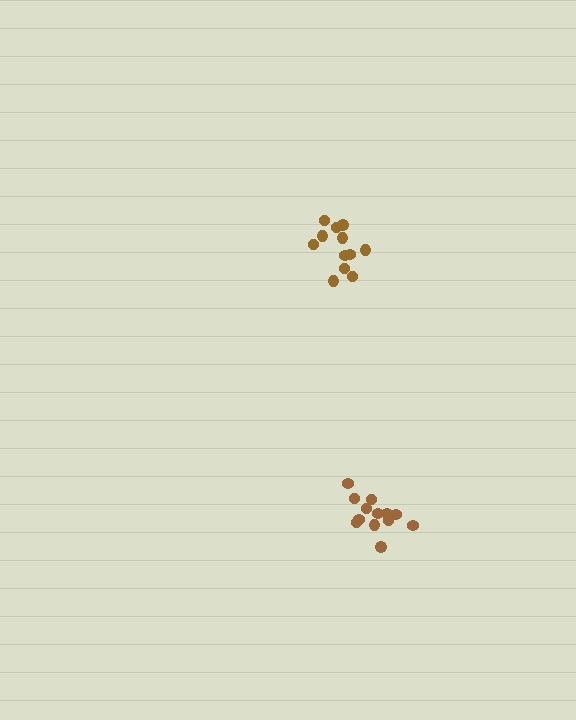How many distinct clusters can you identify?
There are 2 distinct clusters.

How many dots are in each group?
Group 1: 12 dots, Group 2: 13 dots (25 total).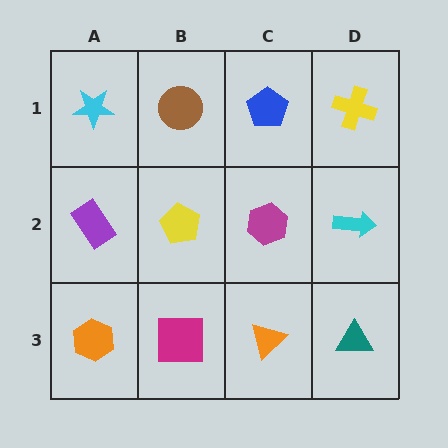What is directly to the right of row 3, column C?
A teal triangle.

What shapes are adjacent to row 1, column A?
A purple rectangle (row 2, column A), a brown circle (row 1, column B).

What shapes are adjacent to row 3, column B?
A yellow pentagon (row 2, column B), an orange hexagon (row 3, column A), an orange triangle (row 3, column C).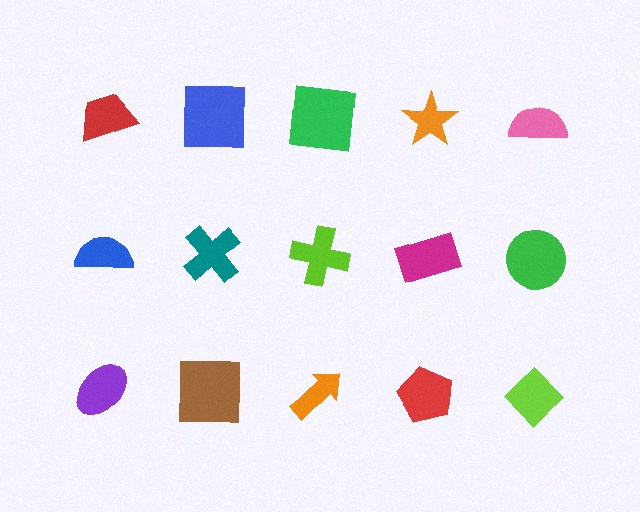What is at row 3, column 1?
A purple ellipse.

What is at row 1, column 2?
A blue square.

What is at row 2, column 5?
A green circle.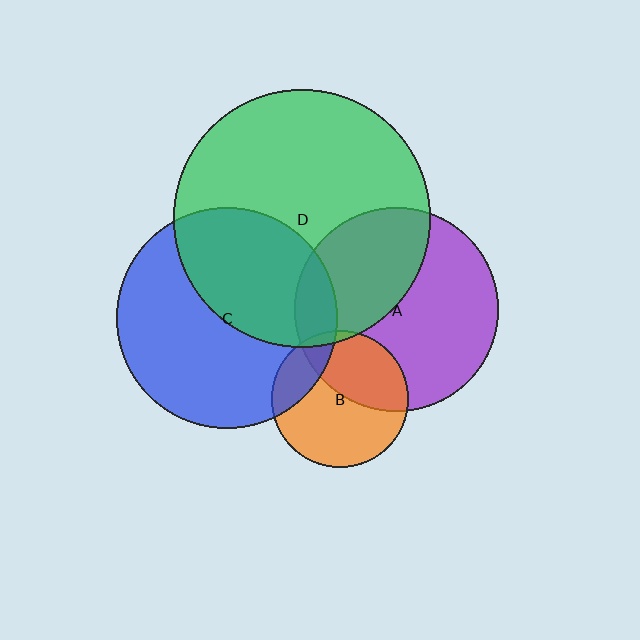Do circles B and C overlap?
Yes.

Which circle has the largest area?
Circle D (green).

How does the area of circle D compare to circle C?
Approximately 1.4 times.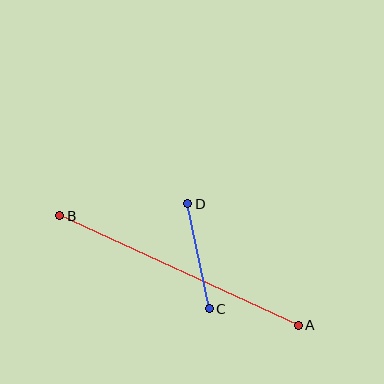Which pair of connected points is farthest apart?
Points A and B are farthest apart.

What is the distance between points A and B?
The distance is approximately 263 pixels.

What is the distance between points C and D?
The distance is approximately 107 pixels.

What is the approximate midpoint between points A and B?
The midpoint is at approximately (179, 271) pixels.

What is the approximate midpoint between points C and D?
The midpoint is at approximately (198, 256) pixels.